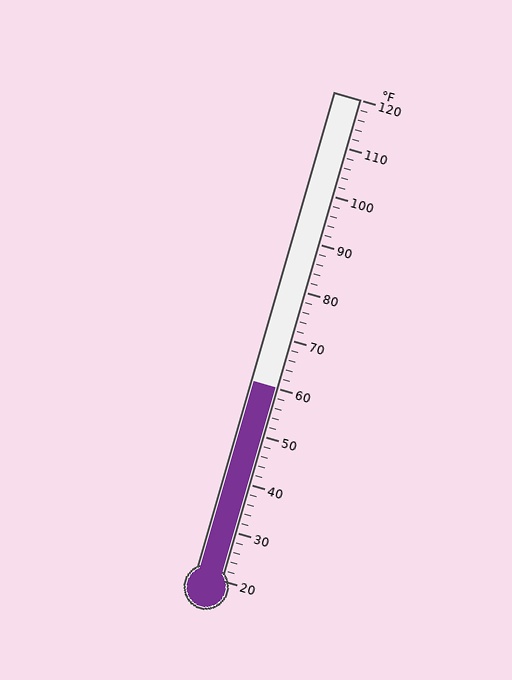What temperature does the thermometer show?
The thermometer shows approximately 60°F.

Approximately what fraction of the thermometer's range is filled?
The thermometer is filled to approximately 40% of its range.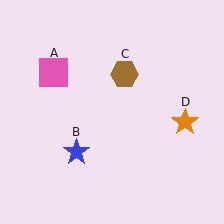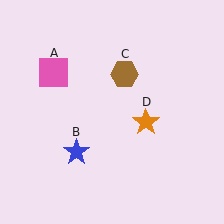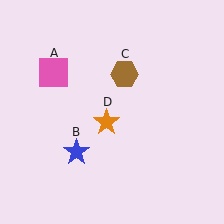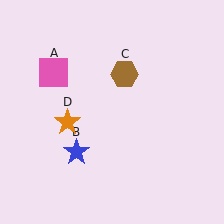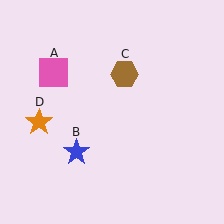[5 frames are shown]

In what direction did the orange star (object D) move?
The orange star (object D) moved left.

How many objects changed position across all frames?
1 object changed position: orange star (object D).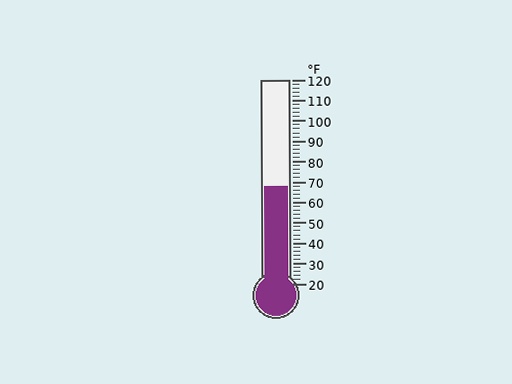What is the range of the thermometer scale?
The thermometer scale ranges from 20°F to 120°F.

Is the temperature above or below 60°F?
The temperature is above 60°F.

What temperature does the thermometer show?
The thermometer shows approximately 68°F.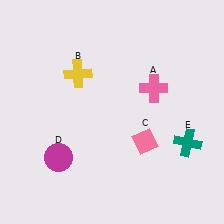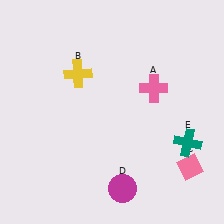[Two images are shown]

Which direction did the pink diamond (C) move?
The pink diamond (C) moved right.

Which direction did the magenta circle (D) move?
The magenta circle (D) moved right.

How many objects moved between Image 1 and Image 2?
2 objects moved between the two images.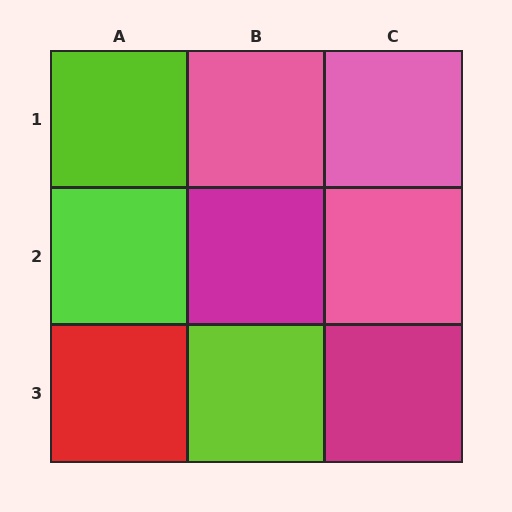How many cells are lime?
3 cells are lime.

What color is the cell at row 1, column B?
Pink.